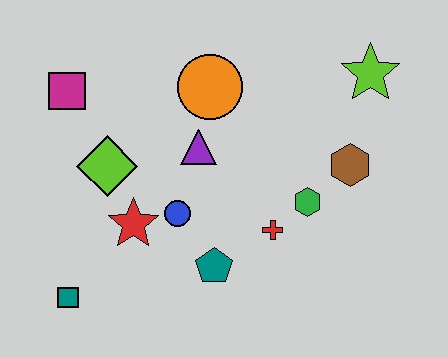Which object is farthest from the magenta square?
The lime star is farthest from the magenta square.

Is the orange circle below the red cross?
No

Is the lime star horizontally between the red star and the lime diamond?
No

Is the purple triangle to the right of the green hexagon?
No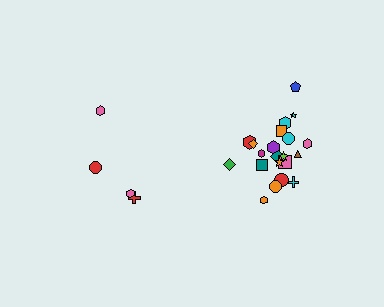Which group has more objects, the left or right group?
The right group.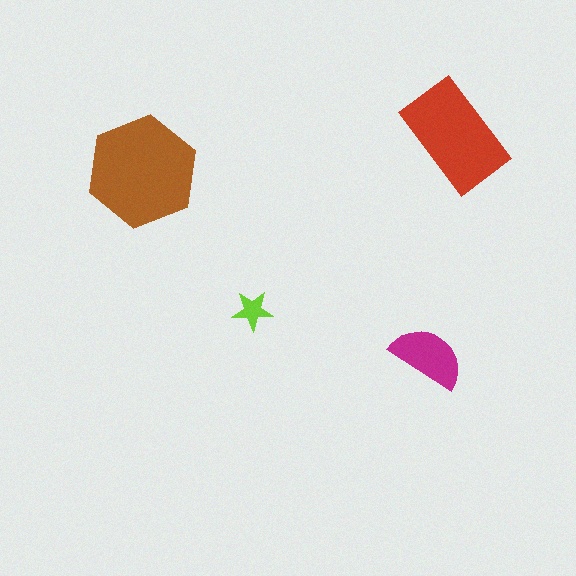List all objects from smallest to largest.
The lime star, the magenta semicircle, the red rectangle, the brown hexagon.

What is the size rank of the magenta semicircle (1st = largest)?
3rd.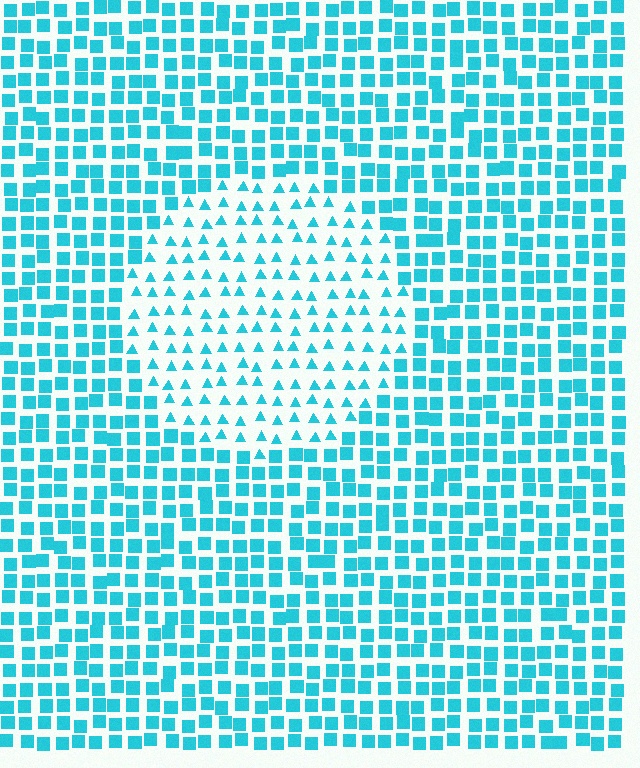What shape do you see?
I see a circle.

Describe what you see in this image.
The image is filled with small cyan elements arranged in a uniform grid. A circle-shaped region contains triangles, while the surrounding area contains squares. The boundary is defined purely by the change in element shape.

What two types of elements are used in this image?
The image uses triangles inside the circle region and squares outside it.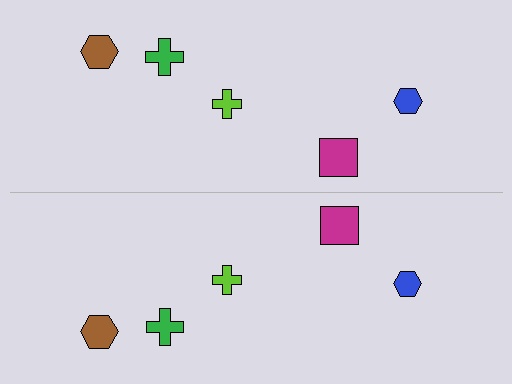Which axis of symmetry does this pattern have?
The pattern has a horizontal axis of symmetry running through the center of the image.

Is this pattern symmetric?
Yes, this pattern has bilateral (reflection) symmetry.